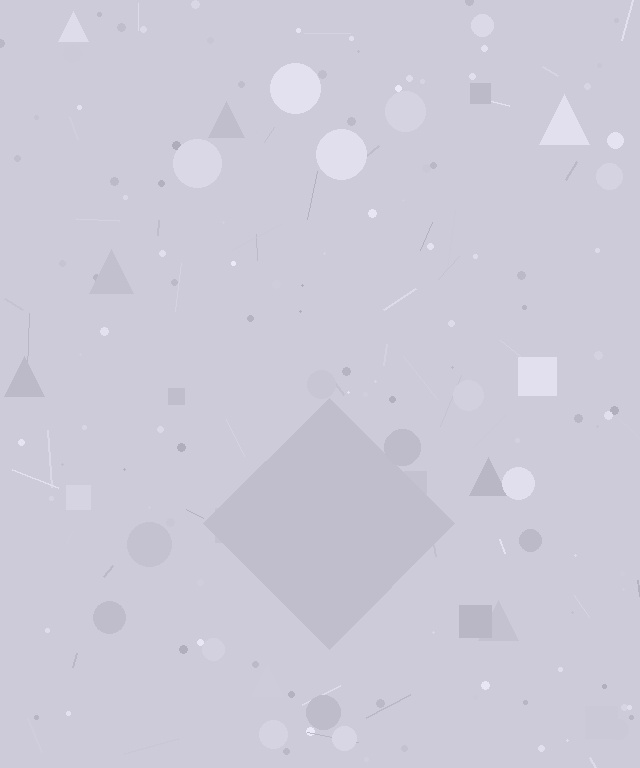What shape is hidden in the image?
A diamond is hidden in the image.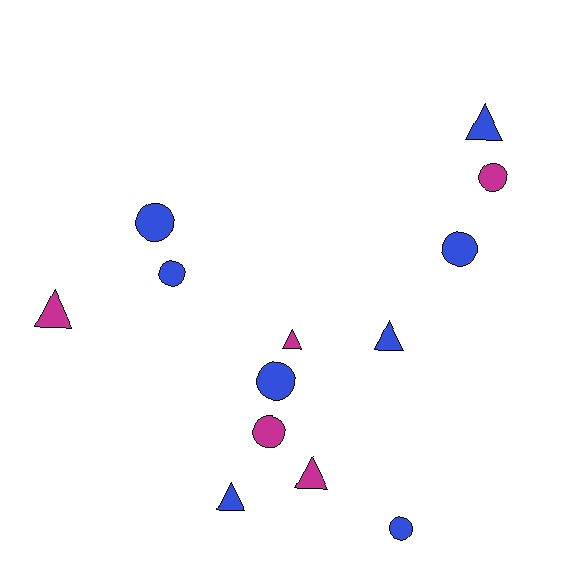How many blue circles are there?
There are 5 blue circles.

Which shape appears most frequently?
Circle, with 7 objects.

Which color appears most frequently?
Blue, with 8 objects.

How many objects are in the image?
There are 13 objects.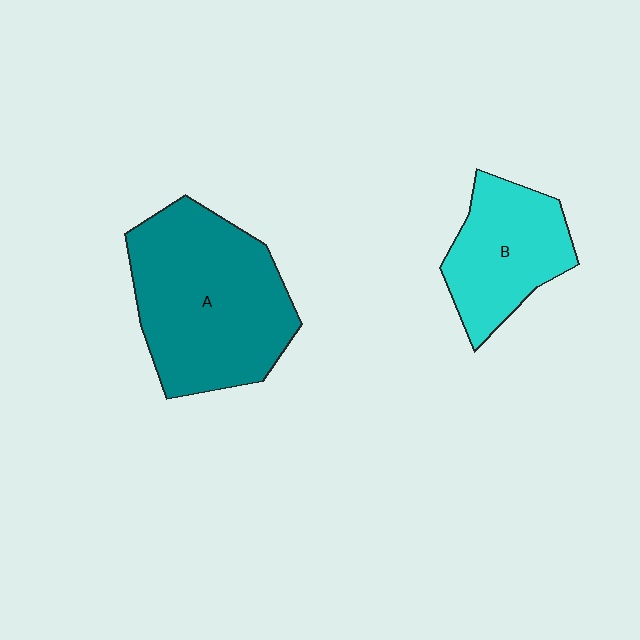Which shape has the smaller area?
Shape B (cyan).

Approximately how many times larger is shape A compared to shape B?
Approximately 1.7 times.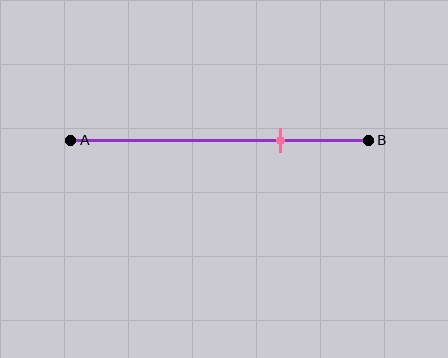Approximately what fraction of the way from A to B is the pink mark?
The pink mark is approximately 70% of the way from A to B.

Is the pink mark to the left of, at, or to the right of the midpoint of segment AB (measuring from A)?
The pink mark is to the right of the midpoint of segment AB.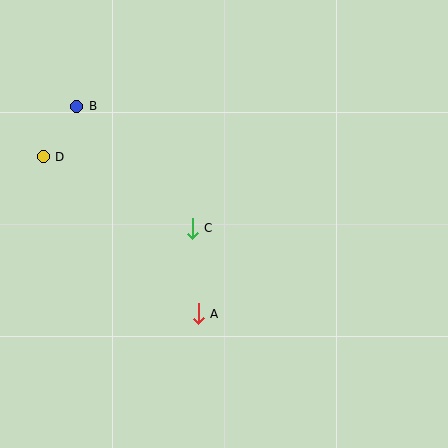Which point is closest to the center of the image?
Point C at (192, 228) is closest to the center.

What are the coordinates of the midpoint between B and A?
The midpoint between B and A is at (137, 210).